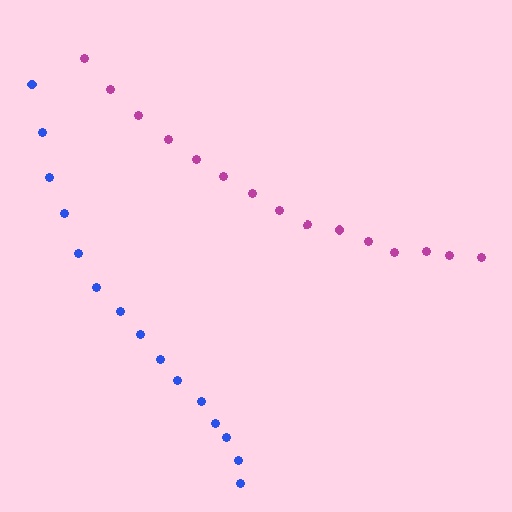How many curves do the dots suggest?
There are 2 distinct paths.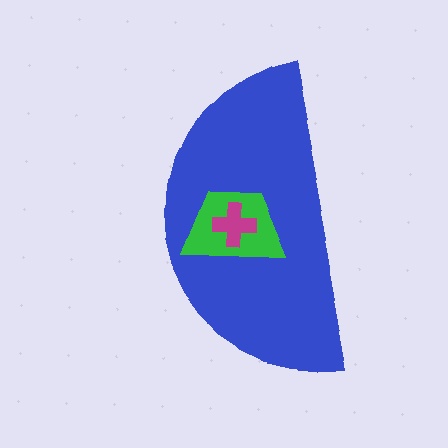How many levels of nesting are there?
3.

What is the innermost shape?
The magenta cross.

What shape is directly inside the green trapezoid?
The magenta cross.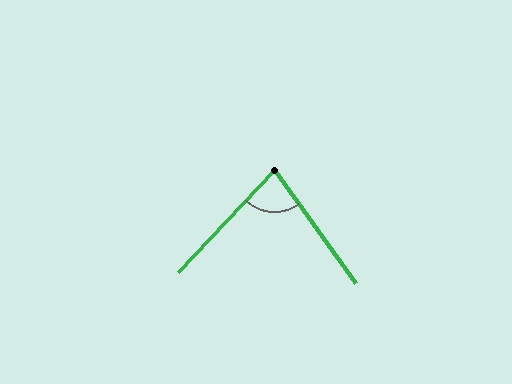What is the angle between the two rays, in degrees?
Approximately 79 degrees.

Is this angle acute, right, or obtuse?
It is acute.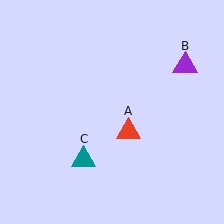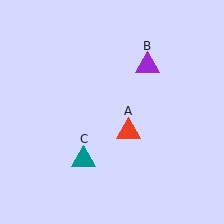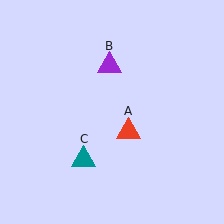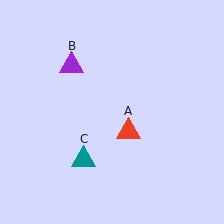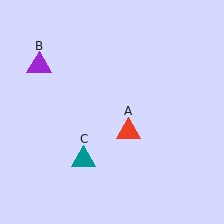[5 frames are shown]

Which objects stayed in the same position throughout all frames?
Red triangle (object A) and teal triangle (object C) remained stationary.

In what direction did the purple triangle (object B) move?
The purple triangle (object B) moved left.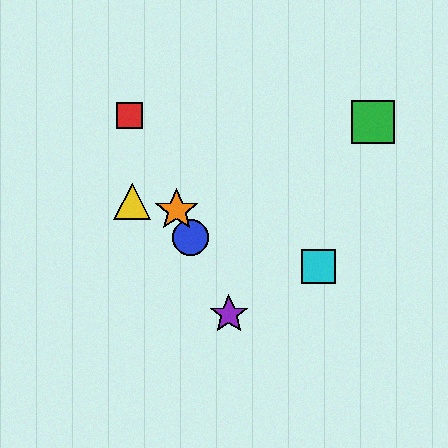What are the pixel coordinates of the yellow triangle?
The yellow triangle is at (132, 201).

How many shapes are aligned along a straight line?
4 shapes (the red square, the blue circle, the purple star, the orange star) are aligned along a straight line.